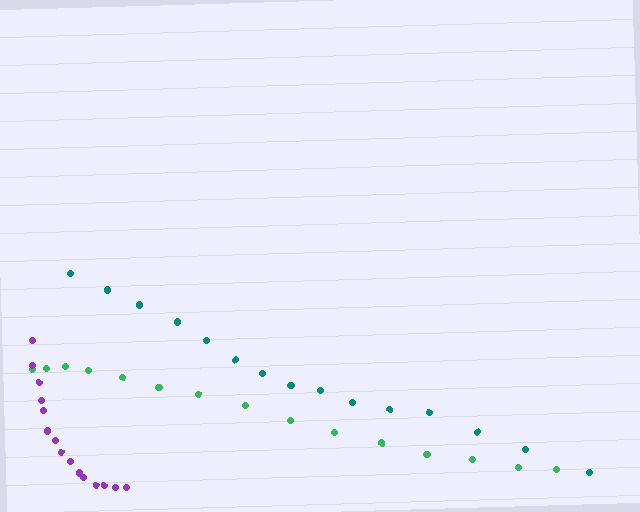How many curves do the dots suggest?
There are 3 distinct paths.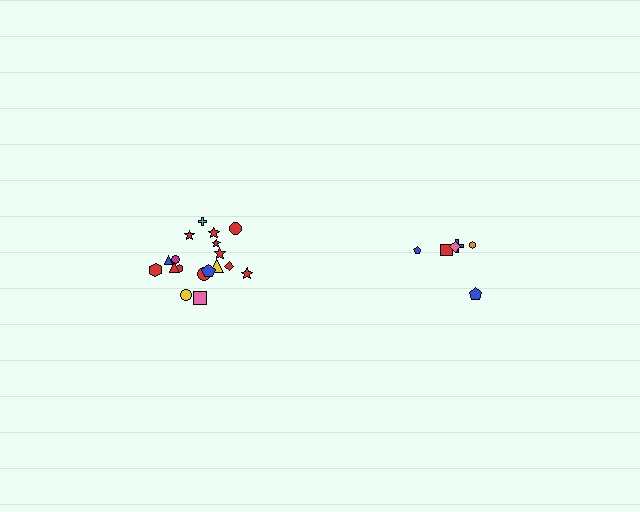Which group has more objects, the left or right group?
The left group.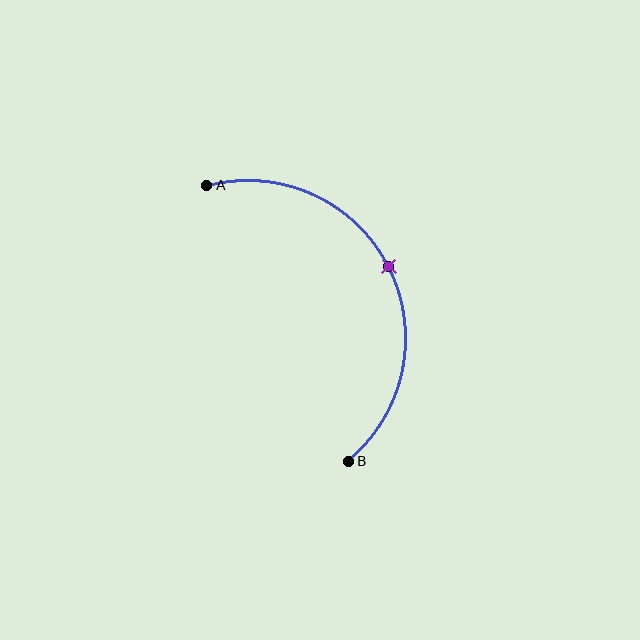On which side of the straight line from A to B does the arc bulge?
The arc bulges to the right of the straight line connecting A and B.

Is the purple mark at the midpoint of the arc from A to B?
Yes. The purple mark lies on the arc at equal arc-length from both A and B — it is the arc midpoint.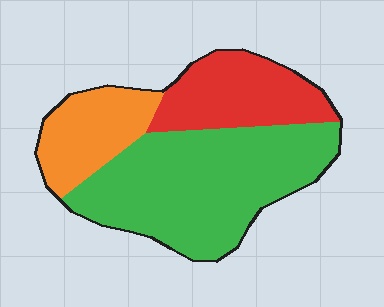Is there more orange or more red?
Red.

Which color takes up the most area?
Green, at roughly 55%.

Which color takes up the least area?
Orange, at roughly 20%.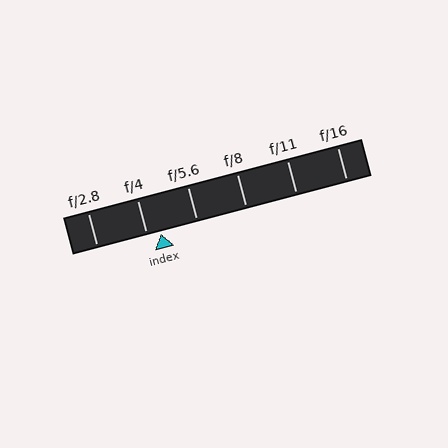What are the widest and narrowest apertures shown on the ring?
The widest aperture shown is f/2.8 and the narrowest is f/16.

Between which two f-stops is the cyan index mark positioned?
The index mark is between f/4 and f/5.6.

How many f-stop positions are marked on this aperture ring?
There are 6 f-stop positions marked.